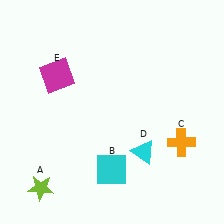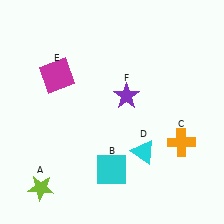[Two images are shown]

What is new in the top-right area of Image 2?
A purple star (F) was added in the top-right area of Image 2.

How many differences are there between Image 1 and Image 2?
There is 1 difference between the two images.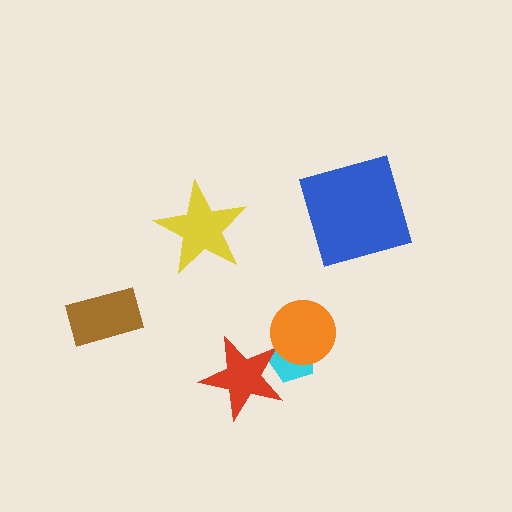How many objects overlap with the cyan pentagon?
2 objects overlap with the cyan pentagon.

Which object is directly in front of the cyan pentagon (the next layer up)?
The red star is directly in front of the cyan pentagon.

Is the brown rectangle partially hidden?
No, no other shape covers it.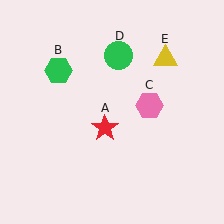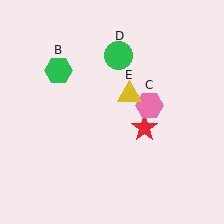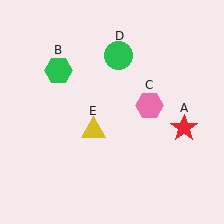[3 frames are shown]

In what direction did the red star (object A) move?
The red star (object A) moved right.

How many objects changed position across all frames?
2 objects changed position: red star (object A), yellow triangle (object E).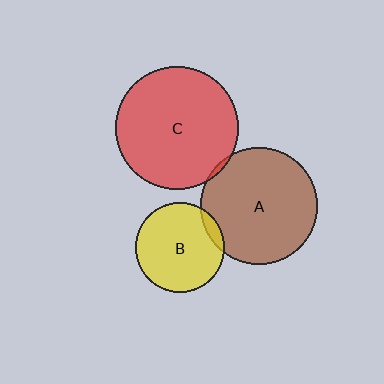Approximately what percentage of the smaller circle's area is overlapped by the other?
Approximately 10%.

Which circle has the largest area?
Circle C (red).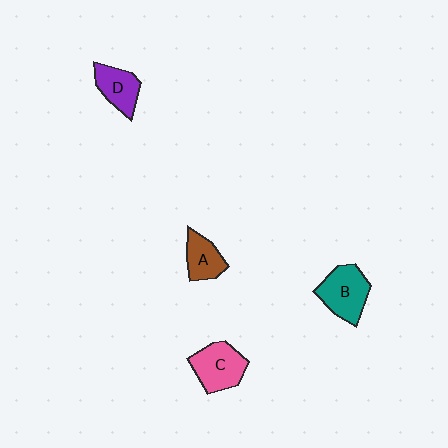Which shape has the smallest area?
Shape A (brown).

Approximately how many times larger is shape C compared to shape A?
Approximately 1.4 times.